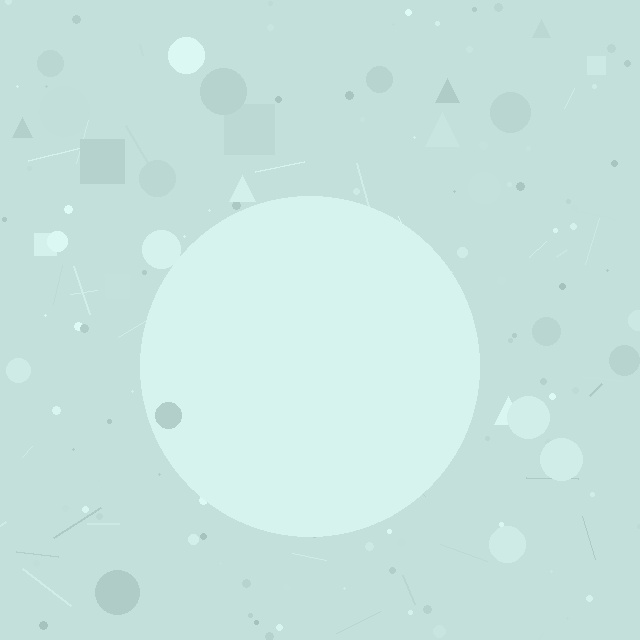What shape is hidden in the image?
A circle is hidden in the image.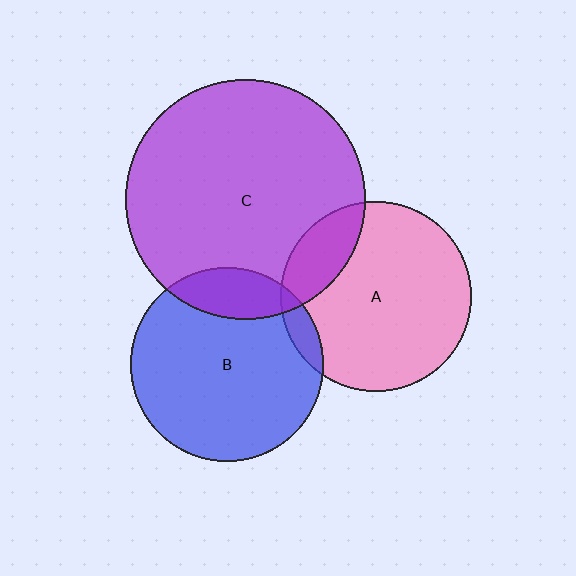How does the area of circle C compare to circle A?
Approximately 1.6 times.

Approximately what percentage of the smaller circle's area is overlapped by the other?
Approximately 5%.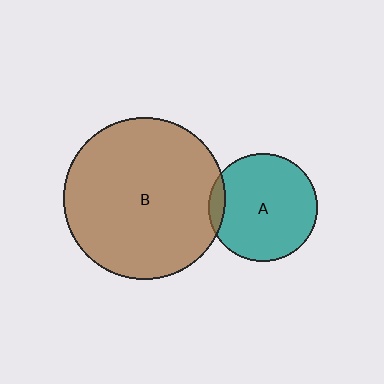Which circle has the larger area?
Circle B (brown).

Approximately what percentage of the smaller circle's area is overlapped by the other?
Approximately 10%.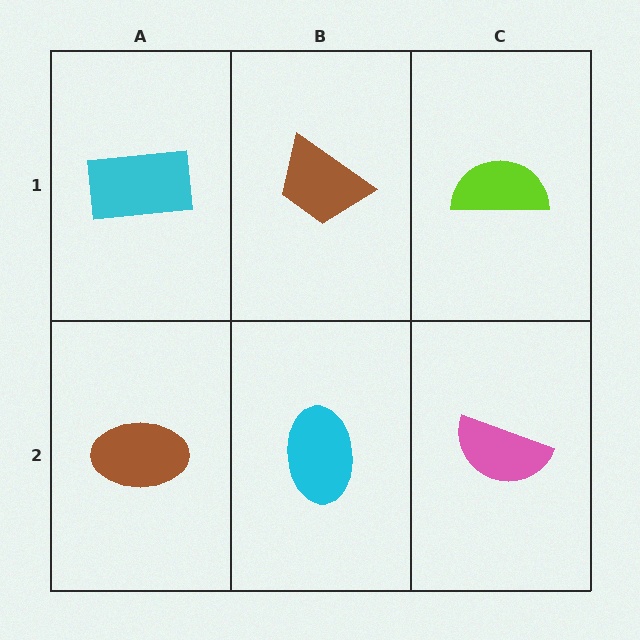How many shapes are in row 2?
3 shapes.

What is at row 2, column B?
A cyan ellipse.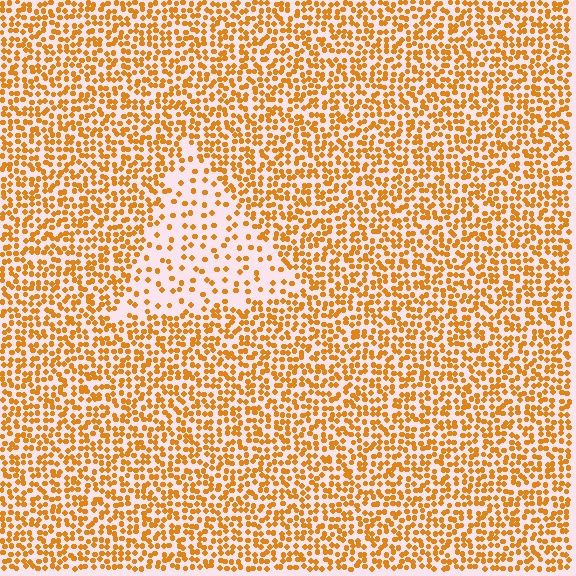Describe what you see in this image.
The image contains small orange elements arranged at two different densities. A triangle-shaped region is visible where the elements are less densely packed than the surrounding area.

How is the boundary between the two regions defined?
The boundary is defined by a change in element density (approximately 2.5x ratio). All elements are the same color, size, and shape.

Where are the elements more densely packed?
The elements are more densely packed outside the triangle boundary.